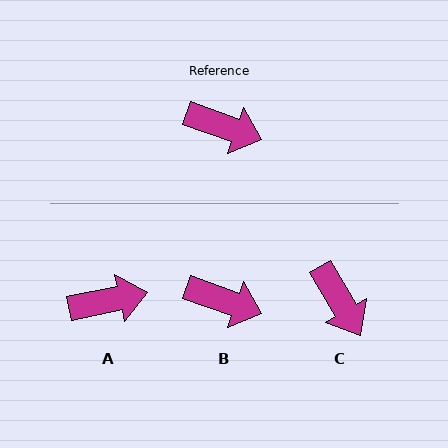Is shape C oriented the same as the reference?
No, it is off by about 40 degrees.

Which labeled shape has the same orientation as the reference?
B.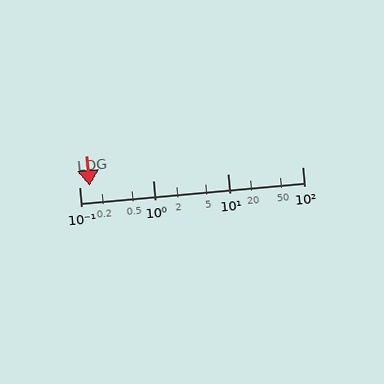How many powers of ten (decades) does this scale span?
The scale spans 3 decades, from 0.1 to 100.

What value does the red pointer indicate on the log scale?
The pointer indicates approximately 0.14.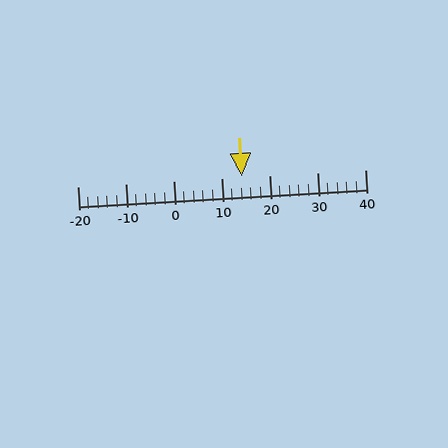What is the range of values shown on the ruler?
The ruler shows values from -20 to 40.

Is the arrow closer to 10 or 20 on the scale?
The arrow is closer to 10.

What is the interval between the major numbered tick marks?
The major tick marks are spaced 10 units apart.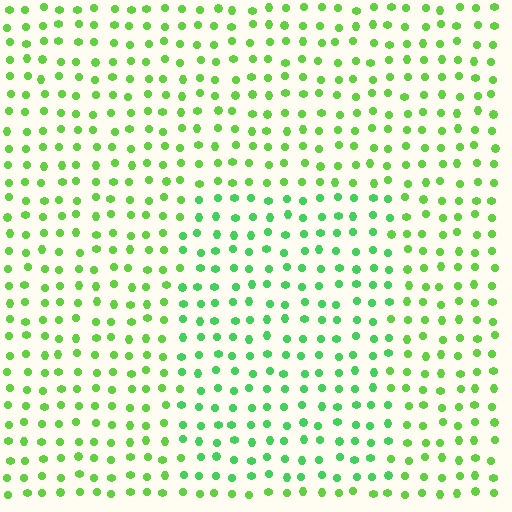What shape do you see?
I see a rectangle.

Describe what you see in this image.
The image is filled with small lime elements in a uniform arrangement. A rectangle-shaped region is visible where the elements are tinted to a slightly different hue, forming a subtle color boundary.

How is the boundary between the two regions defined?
The boundary is defined purely by a slight shift in hue (about 25 degrees). Spacing, size, and orientation are identical on both sides.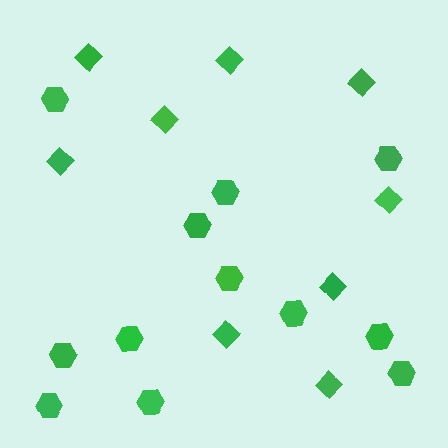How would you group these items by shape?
There are 2 groups: one group of diamonds (9) and one group of hexagons (12).